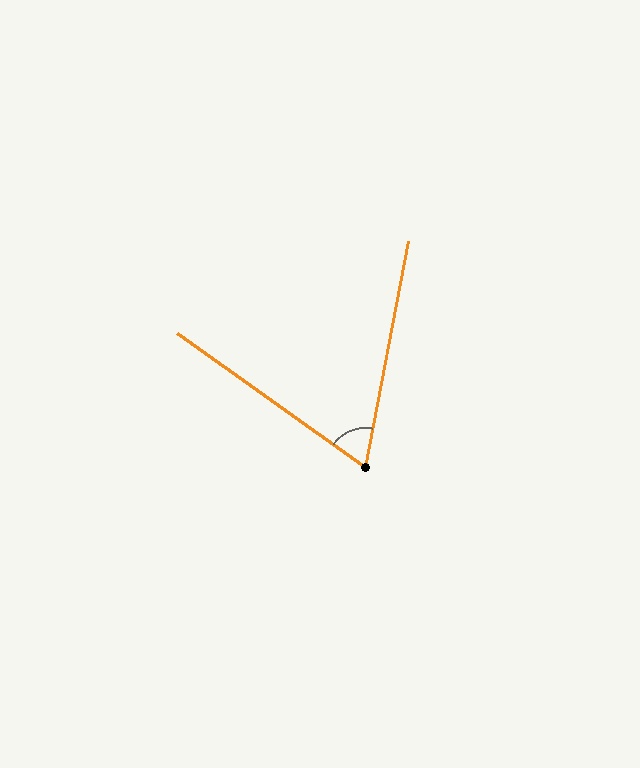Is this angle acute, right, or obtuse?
It is acute.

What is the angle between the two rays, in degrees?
Approximately 65 degrees.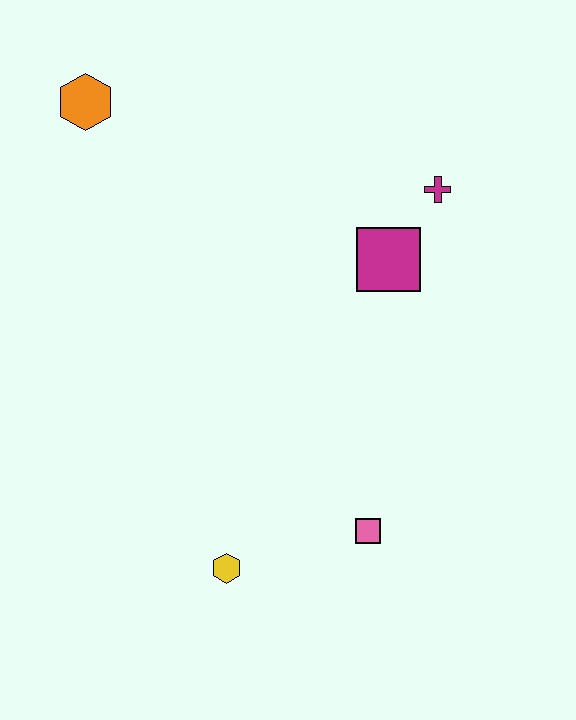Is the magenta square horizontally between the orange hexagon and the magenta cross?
Yes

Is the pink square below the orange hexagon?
Yes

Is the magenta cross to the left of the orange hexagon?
No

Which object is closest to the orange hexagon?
The magenta square is closest to the orange hexagon.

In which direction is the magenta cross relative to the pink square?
The magenta cross is above the pink square.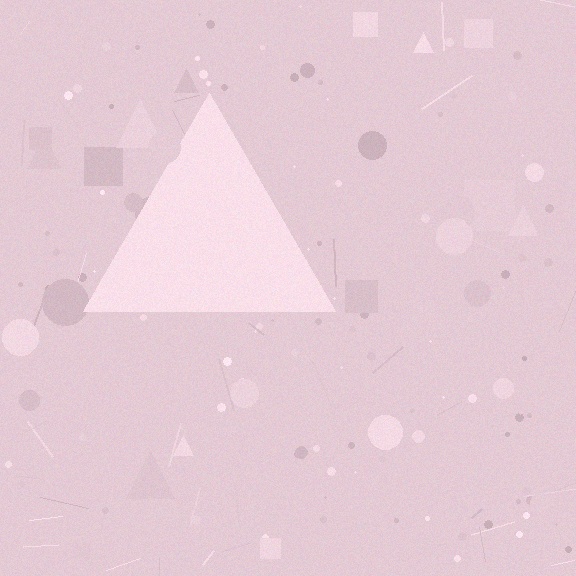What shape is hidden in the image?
A triangle is hidden in the image.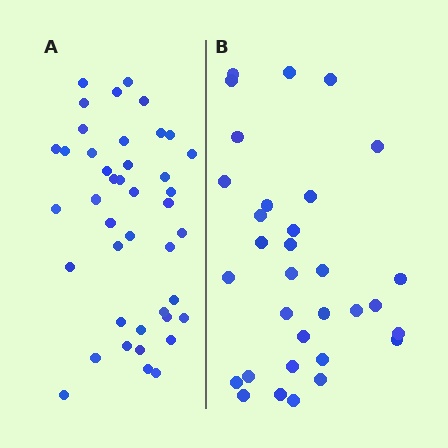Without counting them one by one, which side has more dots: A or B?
Region A (the left region) has more dots.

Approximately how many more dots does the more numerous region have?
Region A has roughly 10 or so more dots than region B.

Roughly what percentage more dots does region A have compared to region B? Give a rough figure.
About 30% more.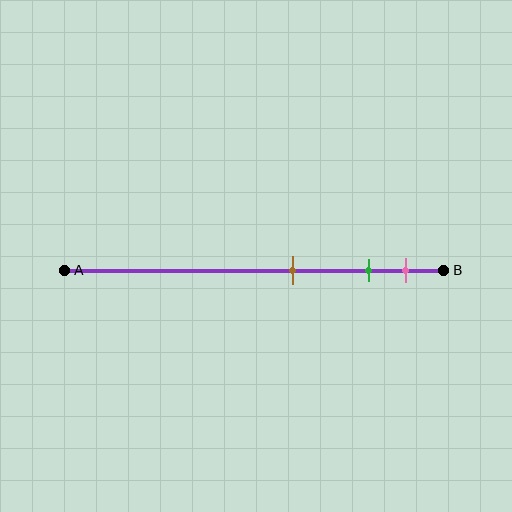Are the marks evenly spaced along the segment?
No, the marks are not evenly spaced.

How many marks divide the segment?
There are 3 marks dividing the segment.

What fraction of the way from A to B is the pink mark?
The pink mark is approximately 90% (0.9) of the way from A to B.